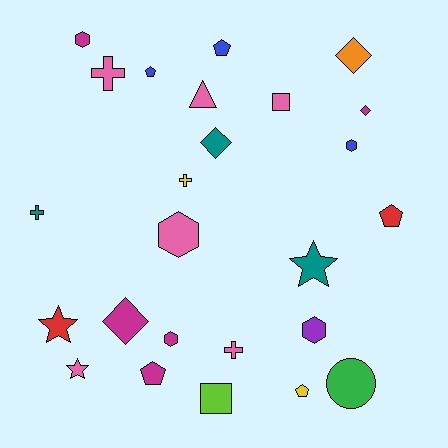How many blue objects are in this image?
There are 3 blue objects.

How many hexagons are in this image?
There are 5 hexagons.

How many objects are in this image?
There are 25 objects.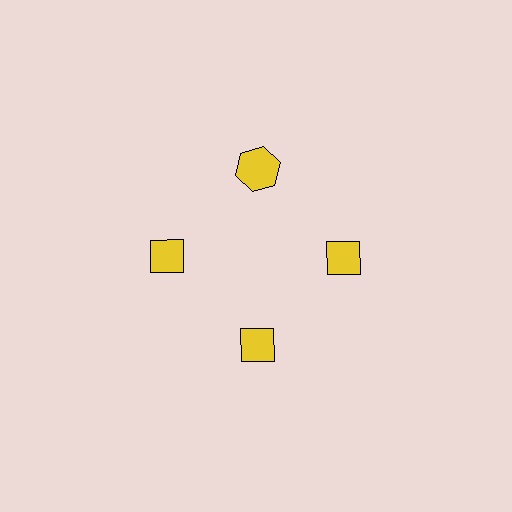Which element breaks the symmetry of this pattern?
The yellow hexagon at roughly the 12 o'clock position breaks the symmetry. All other shapes are yellow diamonds.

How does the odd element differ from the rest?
It has a different shape: hexagon instead of diamond.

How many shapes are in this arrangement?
There are 4 shapes arranged in a ring pattern.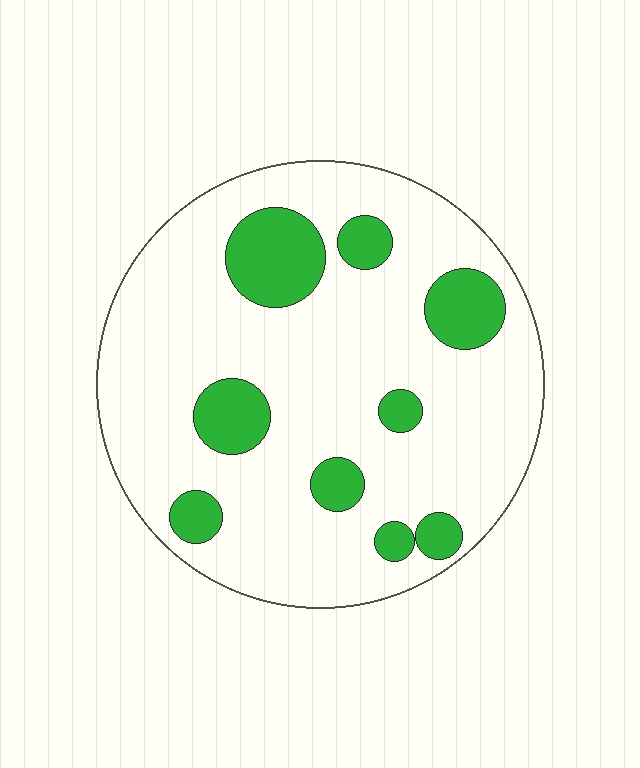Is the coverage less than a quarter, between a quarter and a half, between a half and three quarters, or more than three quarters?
Less than a quarter.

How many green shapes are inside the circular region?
9.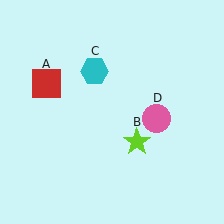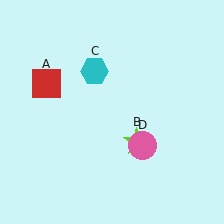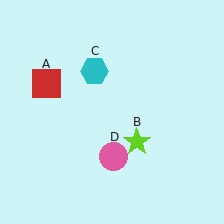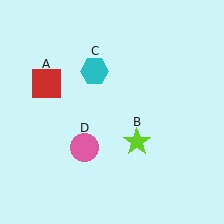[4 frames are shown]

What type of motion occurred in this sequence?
The pink circle (object D) rotated clockwise around the center of the scene.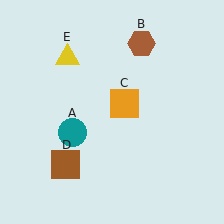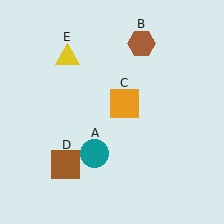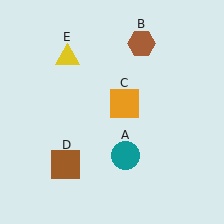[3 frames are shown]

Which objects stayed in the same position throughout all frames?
Brown hexagon (object B) and orange square (object C) and brown square (object D) and yellow triangle (object E) remained stationary.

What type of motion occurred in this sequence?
The teal circle (object A) rotated counterclockwise around the center of the scene.